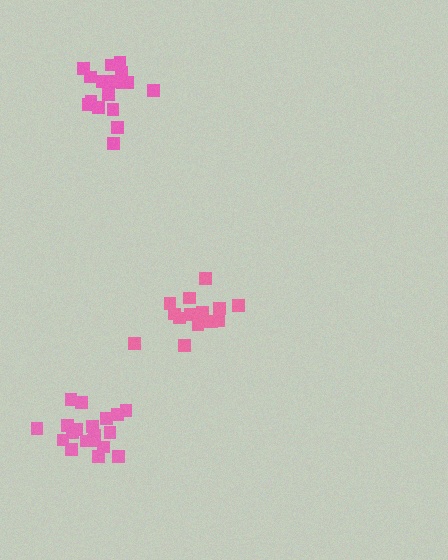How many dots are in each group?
Group 1: 19 dots, Group 2: 18 dots, Group 3: 15 dots (52 total).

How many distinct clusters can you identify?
There are 3 distinct clusters.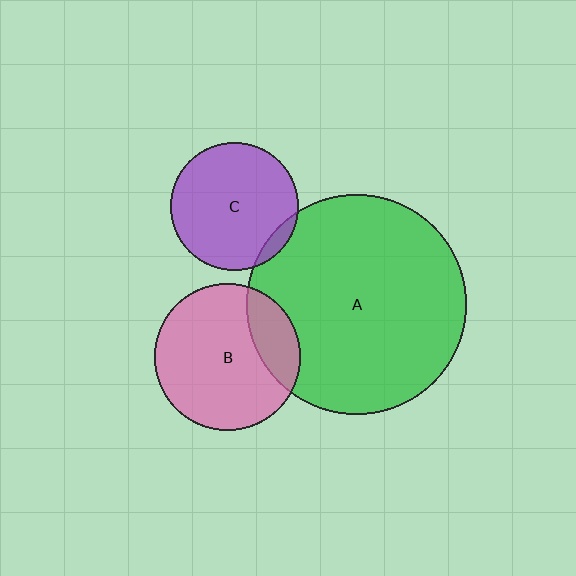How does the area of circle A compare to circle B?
Approximately 2.2 times.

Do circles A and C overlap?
Yes.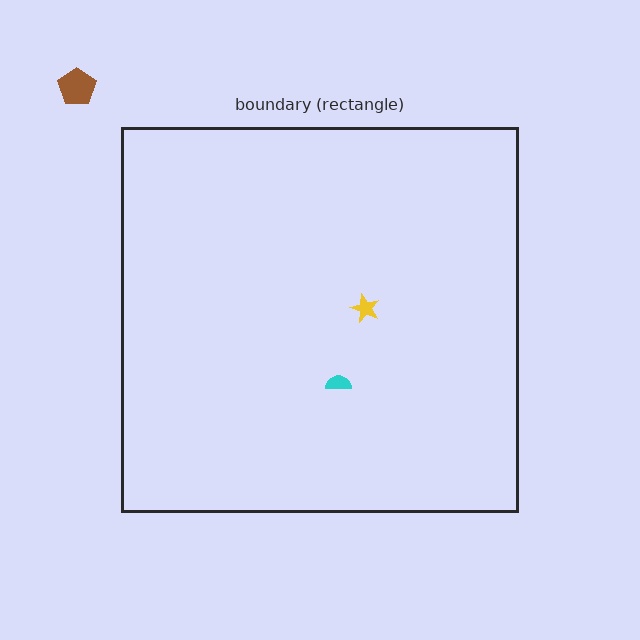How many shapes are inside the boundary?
2 inside, 1 outside.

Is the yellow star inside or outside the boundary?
Inside.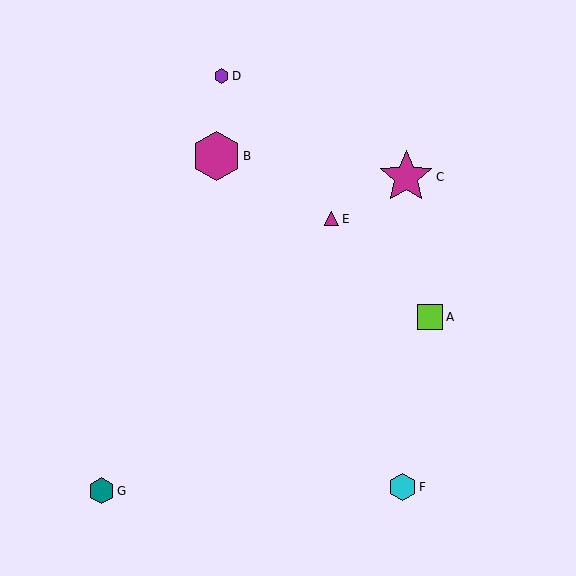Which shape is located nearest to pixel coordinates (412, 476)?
The cyan hexagon (labeled F) at (403, 487) is nearest to that location.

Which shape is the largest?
The magenta star (labeled C) is the largest.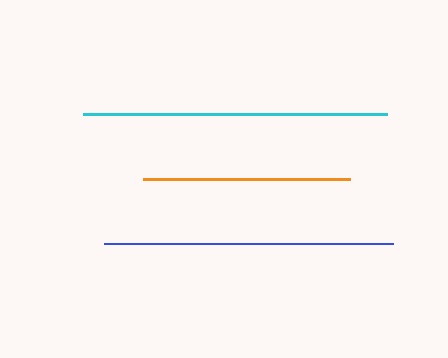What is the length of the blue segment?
The blue segment is approximately 289 pixels long.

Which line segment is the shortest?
The orange line is the shortest at approximately 207 pixels.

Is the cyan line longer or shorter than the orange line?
The cyan line is longer than the orange line.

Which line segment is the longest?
The cyan line is the longest at approximately 304 pixels.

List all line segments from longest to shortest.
From longest to shortest: cyan, blue, orange.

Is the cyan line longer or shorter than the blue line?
The cyan line is longer than the blue line.